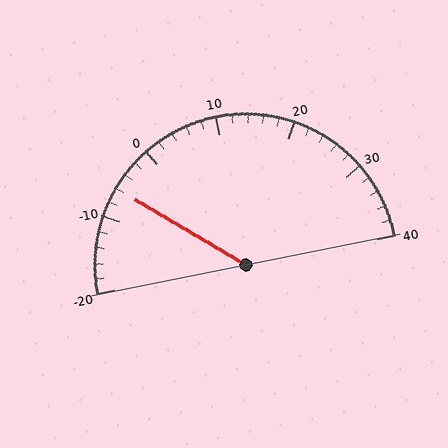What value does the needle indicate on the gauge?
The needle indicates approximately -6.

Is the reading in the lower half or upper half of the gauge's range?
The reading is in the lower half of the range (-20 to 40).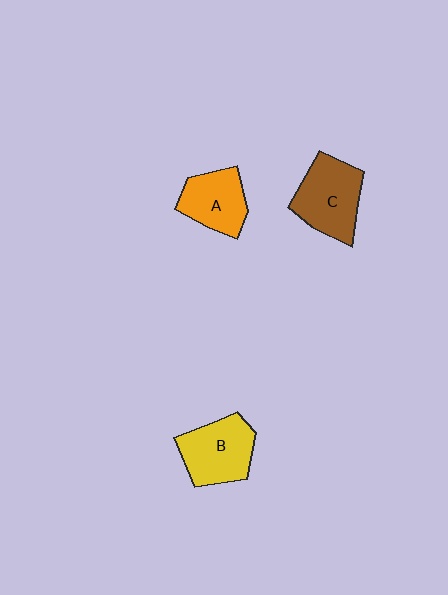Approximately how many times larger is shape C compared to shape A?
Approximately 1.3 times.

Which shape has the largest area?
Shape C (brown).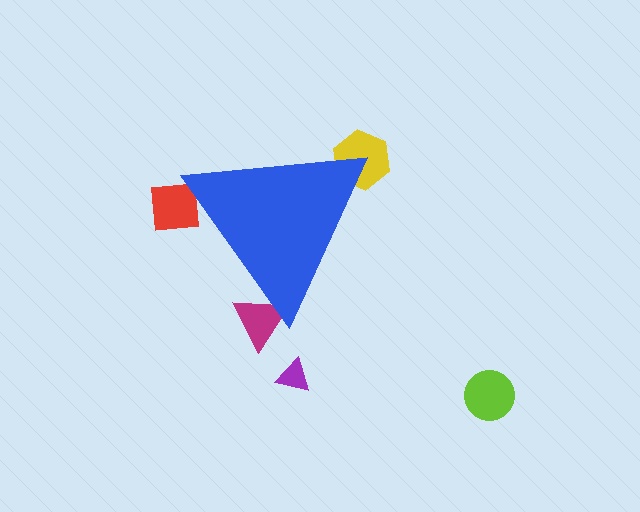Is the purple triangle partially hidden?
No, the purple triangle is fully visible.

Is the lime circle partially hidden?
No, the lime circle is fully visible.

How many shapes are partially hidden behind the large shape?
3 shapes are partially hidden.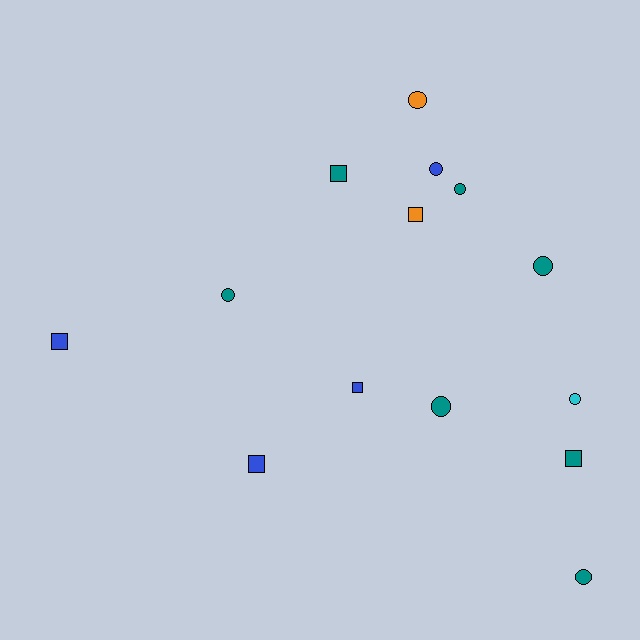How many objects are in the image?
There are 14 objects.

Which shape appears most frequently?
Circle, with 8 objects.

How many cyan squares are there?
There are no cyan squares.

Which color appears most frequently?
Teal, with 7 objects.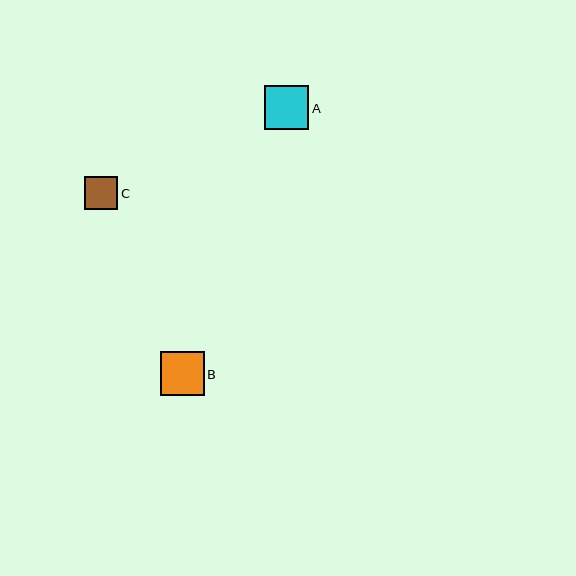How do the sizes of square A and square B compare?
Square A and square B are approximately the same size.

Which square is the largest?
Square A is the largest with a size of approximately 44 pixels.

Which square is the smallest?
Square C is the smallest with a size of approximately 33 pixels.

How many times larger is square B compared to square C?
Square B is approximately 1.3 times the size of square C.